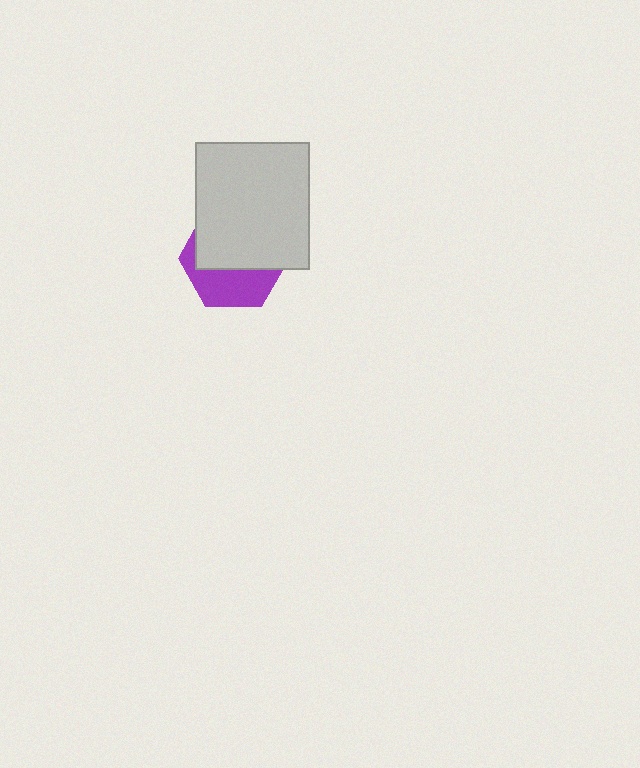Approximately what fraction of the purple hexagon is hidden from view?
Roughly 59% of the purple hexagon is hidden behind the light gray rectangle.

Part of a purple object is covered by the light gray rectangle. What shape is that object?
It is a hexagon.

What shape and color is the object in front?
The object in front is a light gray rectangle.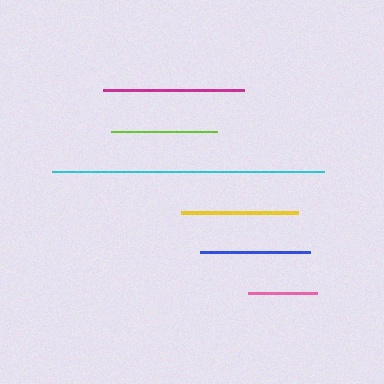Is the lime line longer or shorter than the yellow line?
The yellow line is longer than the lime line.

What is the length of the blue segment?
The blue segment is approximately 110 pixels long.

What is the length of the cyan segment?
The cyan segment is approximately 272 pixels long.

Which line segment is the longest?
The cyan line is the longest at approximately 272 pixels.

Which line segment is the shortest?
The pink line is the shortest at approximately 70 pixels.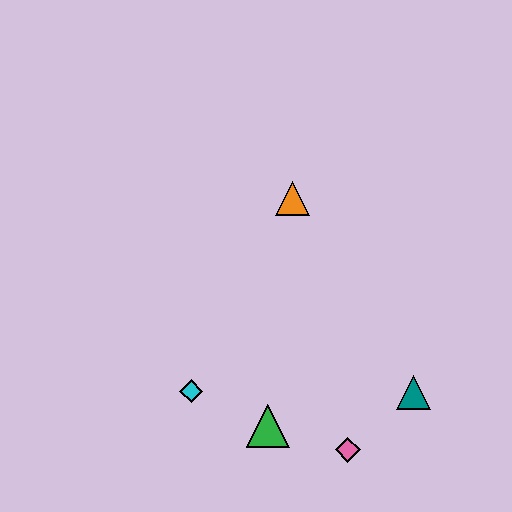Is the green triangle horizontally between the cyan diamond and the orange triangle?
Yes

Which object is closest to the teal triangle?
The pink diamond is closest to the teal triangle.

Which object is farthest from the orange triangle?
The pink diamond is farthest from the orange triangle.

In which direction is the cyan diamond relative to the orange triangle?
The cyan diamond is below the orange triangle.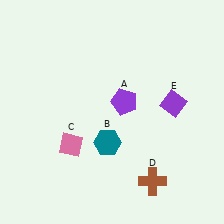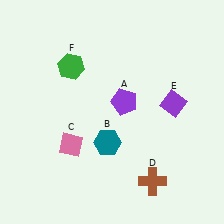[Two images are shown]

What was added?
A green hexagon (F) was added in Image 2.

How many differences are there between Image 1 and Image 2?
There is 1 difference between the two images.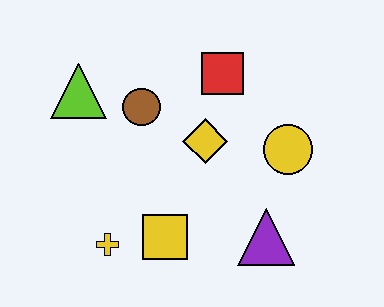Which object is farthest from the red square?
The yellow cross is farthest from the red square.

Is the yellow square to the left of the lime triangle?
No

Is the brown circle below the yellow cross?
No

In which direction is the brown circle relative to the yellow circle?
The brown circle is to the left of the yellow circle.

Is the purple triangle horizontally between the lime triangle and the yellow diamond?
No